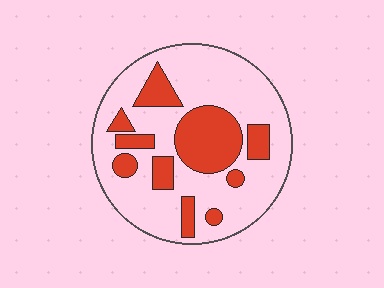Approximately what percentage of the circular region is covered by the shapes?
Approximately 30%.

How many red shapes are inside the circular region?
10.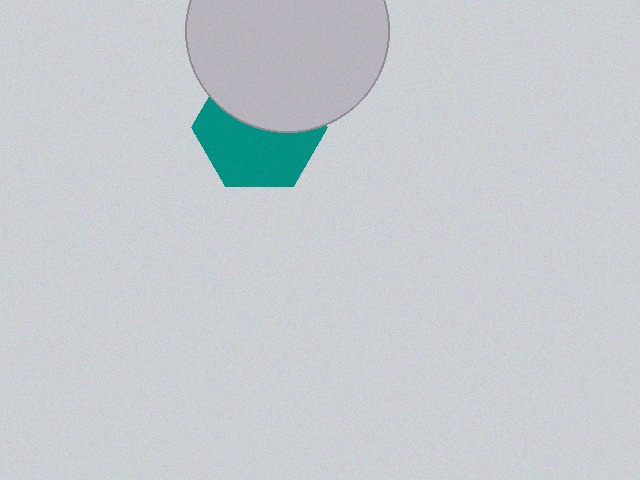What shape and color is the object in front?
The object in front is a light gray circle.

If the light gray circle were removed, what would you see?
You would see the complete teal hexagon.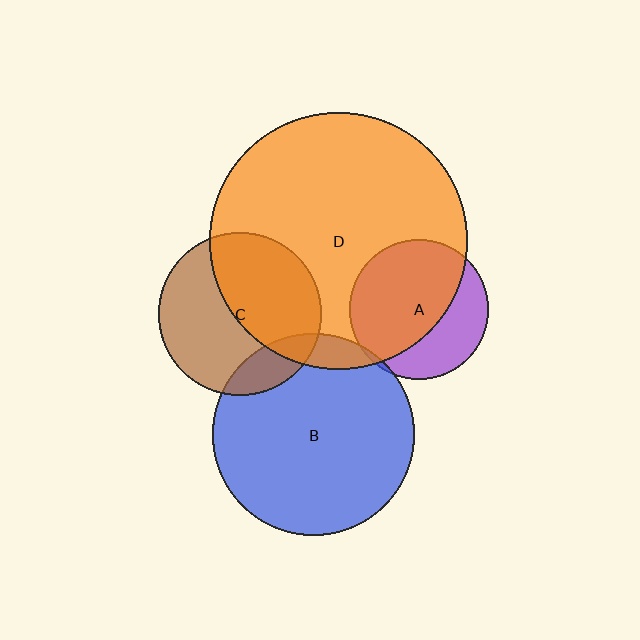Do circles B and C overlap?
Yes.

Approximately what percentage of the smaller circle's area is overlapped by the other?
Approximately 15%.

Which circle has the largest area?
Circle D (orange).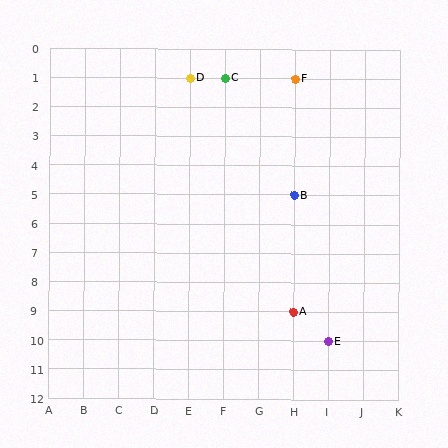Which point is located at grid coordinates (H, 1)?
Point F is at (H, 1).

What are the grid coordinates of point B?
Point B is at grid coordinates (H, 5).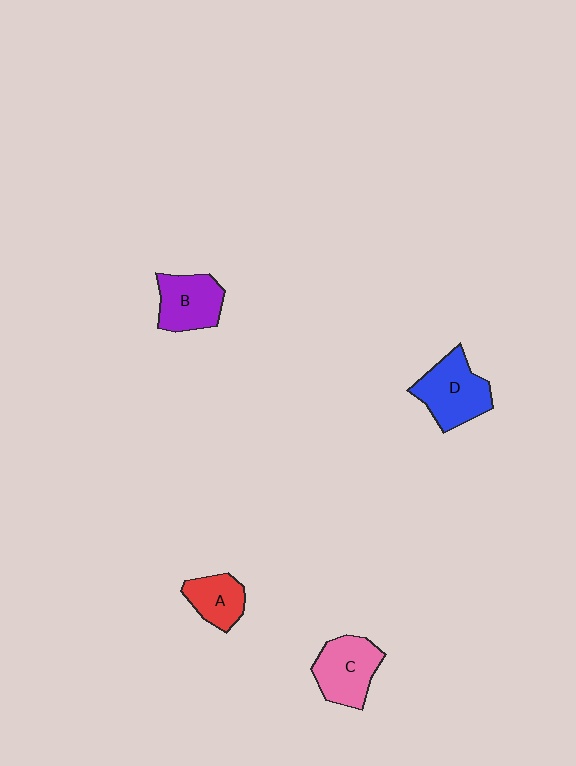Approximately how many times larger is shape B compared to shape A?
Approximately 1.3 times.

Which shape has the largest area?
Shape D (blue).